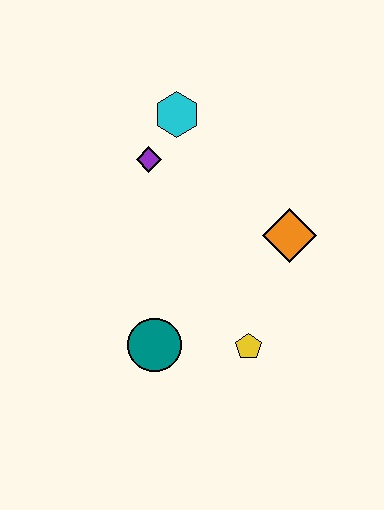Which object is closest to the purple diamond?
The cyan hexagon is closest to the purple diamond.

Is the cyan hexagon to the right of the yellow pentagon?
No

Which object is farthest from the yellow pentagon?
The cyan hexagon is farthest from the yellow pentagon.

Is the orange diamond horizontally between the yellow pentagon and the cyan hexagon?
No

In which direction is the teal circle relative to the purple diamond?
The teal circle is below the purple diamond.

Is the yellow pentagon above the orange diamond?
No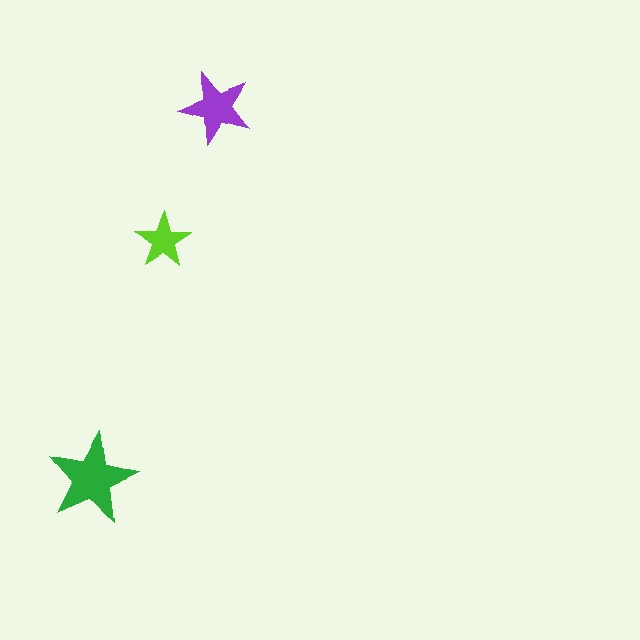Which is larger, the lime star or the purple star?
The purple one.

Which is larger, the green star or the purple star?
The green one.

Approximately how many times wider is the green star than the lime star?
About 1.5 times wider.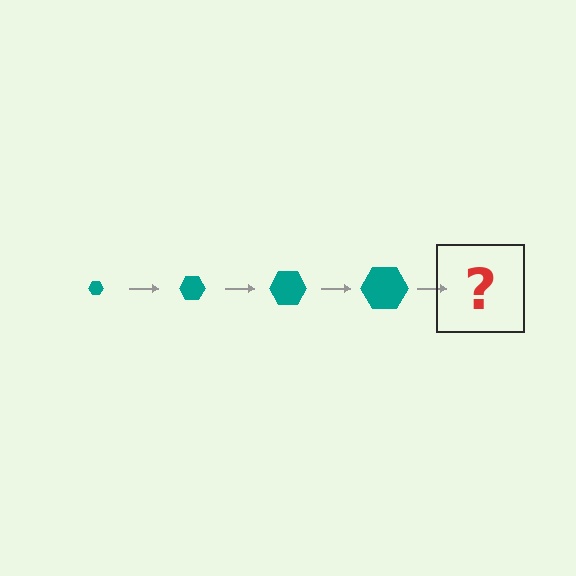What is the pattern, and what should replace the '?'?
The pattern is that the hexagon gets progressively larger each step. The '?' should be a teal hexagon, larger than the previous one.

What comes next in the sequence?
The next element should be a teal hexagon, larger than the previous one.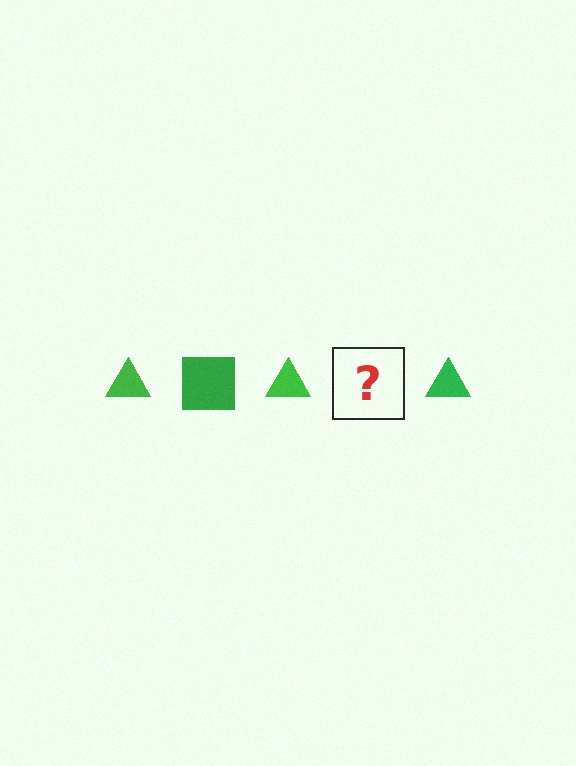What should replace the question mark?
The question mark should be replaced with a green square.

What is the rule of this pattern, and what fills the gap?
The rule is that the pattern cycles through triangle, square shapes in green. The gap should be filled with a green square.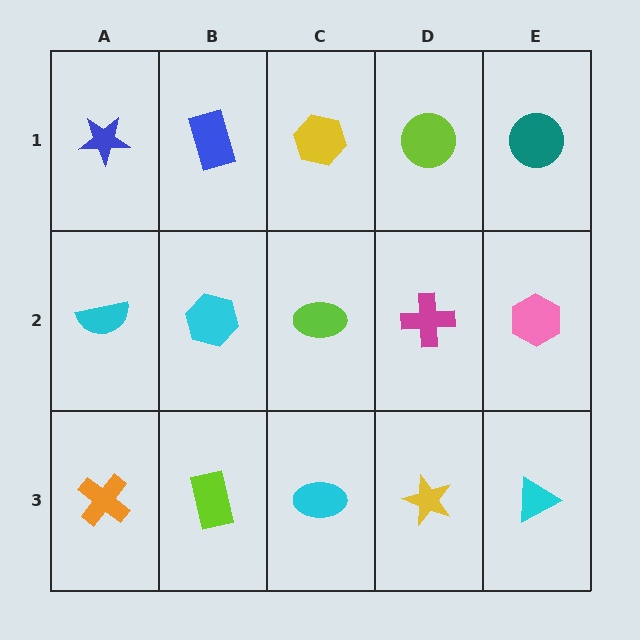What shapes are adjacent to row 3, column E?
A pink hexagon (row 2, column E), a yellow star (row 3, column D).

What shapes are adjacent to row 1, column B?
A cyan hexagon (row 2, column B), a blue star (row 1, column A), a yellow hexagon (row 1, column C).